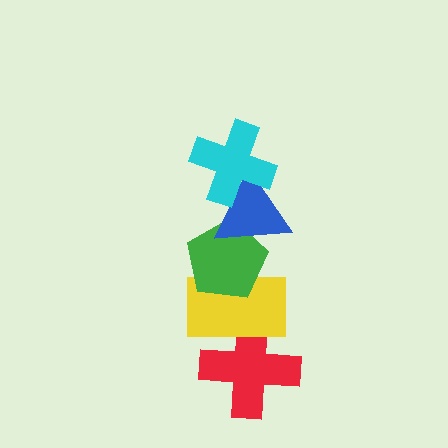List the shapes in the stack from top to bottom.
From top to bottom: the cyan cross, the blue triangle, the green pentagon, the yellow rectangle, the red cross.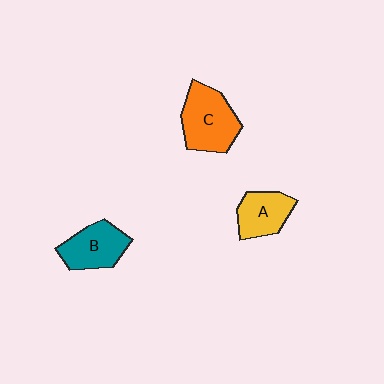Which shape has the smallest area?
Shape A (yellow).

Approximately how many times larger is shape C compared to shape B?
Approximately 1.3 times.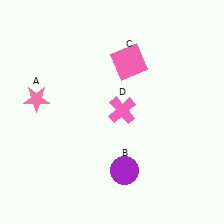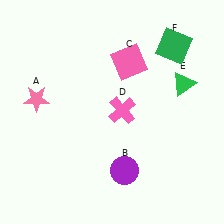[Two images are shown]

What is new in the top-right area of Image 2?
A green triangle (E) was added in the top-right area of Image 2.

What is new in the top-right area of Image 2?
A green square (F) was added in the top-right area of Image 2.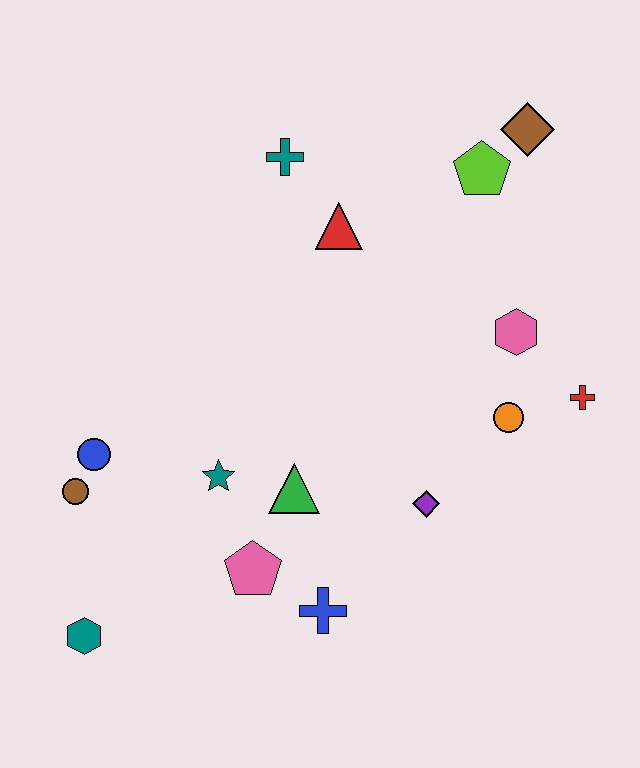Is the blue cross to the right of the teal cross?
Yes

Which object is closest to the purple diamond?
The orange circle is closest to the purple diamond.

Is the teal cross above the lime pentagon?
Yes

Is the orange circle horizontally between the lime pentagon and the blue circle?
No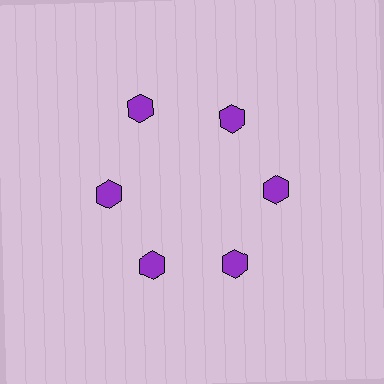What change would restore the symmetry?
The symmetry would be restored by moving it inward, back onto the ring so that all 6 hexagons sit at equal angles and equal distance from the center.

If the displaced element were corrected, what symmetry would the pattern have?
It would have 6-fold rotational symmetry — the pattern would map onto itself every 60 degrees.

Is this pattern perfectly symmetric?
No. The 6 purple hexagons are arranged in a ring, but one element near the 11 o'clock position is pushed outward from the center, breaking the 6-fold rotational symmetry.